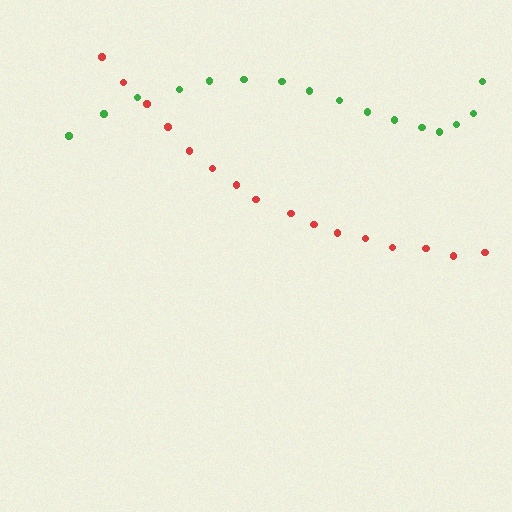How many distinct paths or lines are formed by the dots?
There are 2 distinct paths.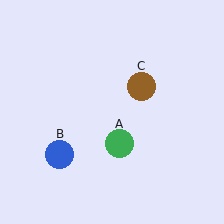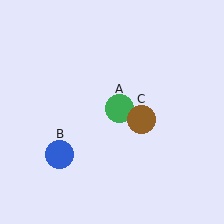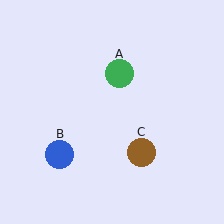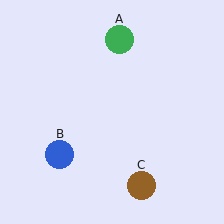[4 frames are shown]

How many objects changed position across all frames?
2 objects changed position: green circle (object A), brown circle (object C).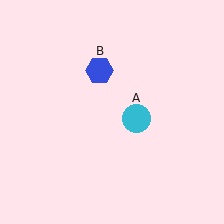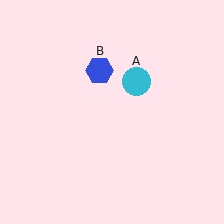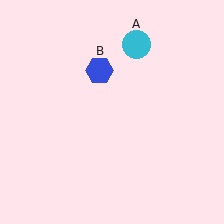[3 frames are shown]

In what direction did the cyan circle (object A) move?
The cyan circle (object A) moved up.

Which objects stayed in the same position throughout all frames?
Blue hexagon (object B) remained stationary.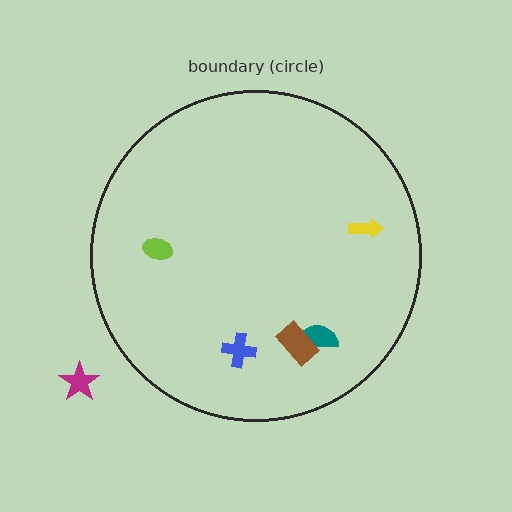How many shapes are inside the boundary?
5 inside, 1 outside.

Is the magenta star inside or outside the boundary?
Outside.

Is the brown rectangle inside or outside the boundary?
Inside.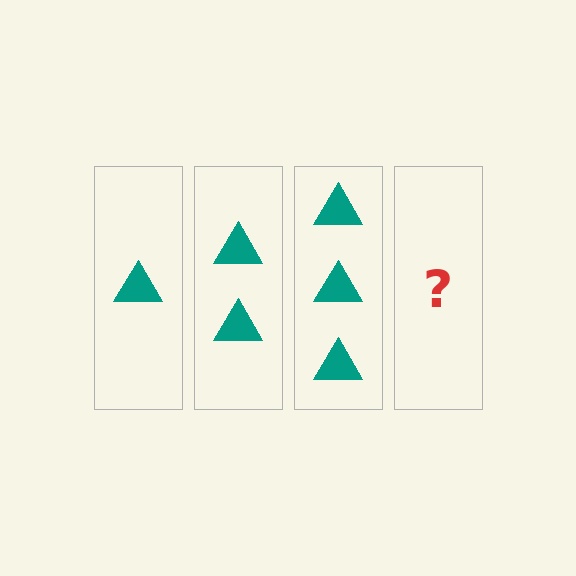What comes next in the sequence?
The next element should be 4 triangles.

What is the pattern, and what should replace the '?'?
The pattern is that each step adds one more triangle. The '?' should be 4 triangles.